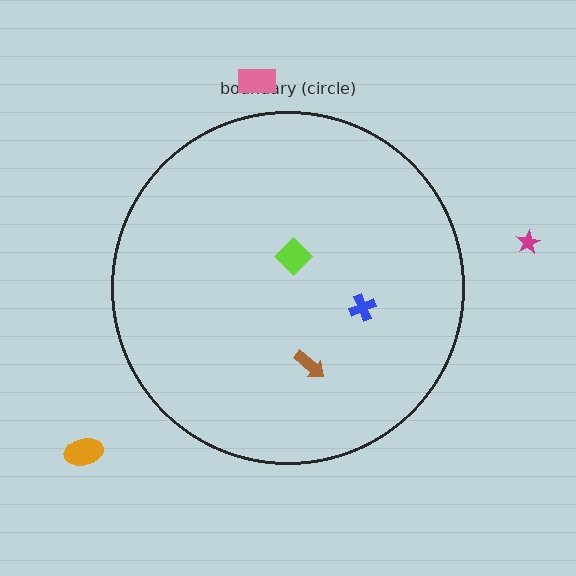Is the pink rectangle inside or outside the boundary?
Outside.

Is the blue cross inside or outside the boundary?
Inside.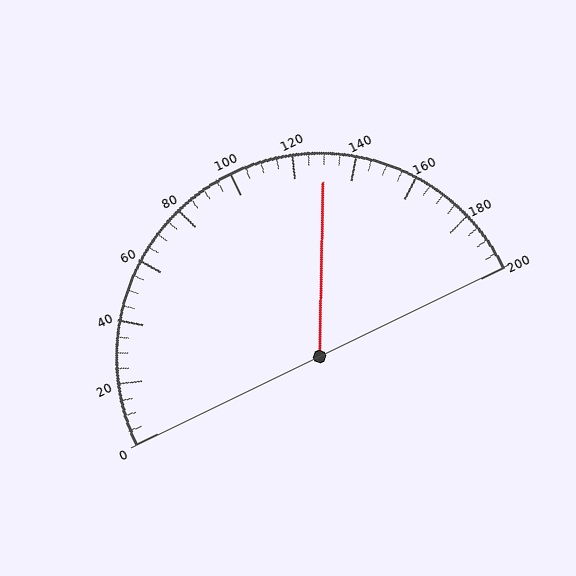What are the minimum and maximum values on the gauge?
The gauge ranges from 0 to 200.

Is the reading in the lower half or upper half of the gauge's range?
The reading is in the upper half of the range (0 to 200).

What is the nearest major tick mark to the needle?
The nearest major tick mark is 120.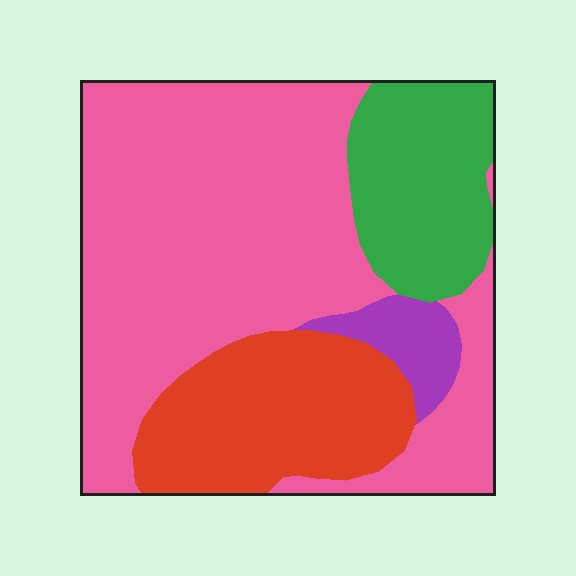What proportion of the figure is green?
Green covers about 15% of the figure.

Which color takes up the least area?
Purple, at roughly 5%.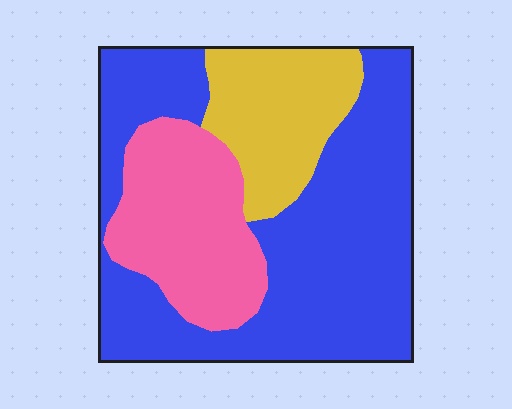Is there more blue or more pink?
Blue.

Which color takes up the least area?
Yellow, at roughly 20%.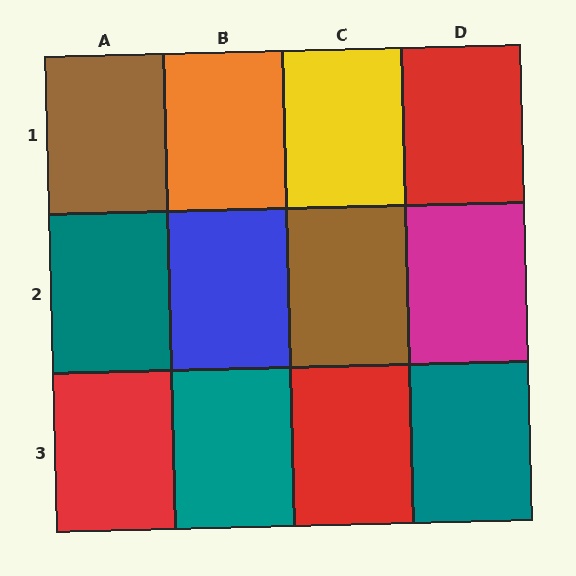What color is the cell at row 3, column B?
Teal.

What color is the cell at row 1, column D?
Red.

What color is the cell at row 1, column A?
Brown.